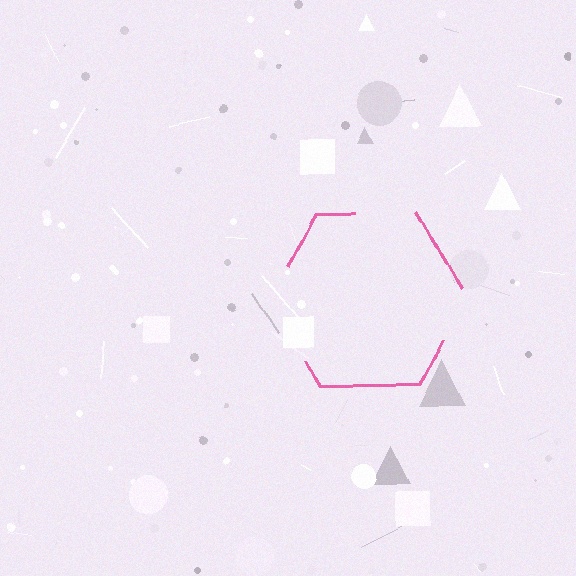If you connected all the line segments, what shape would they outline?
They would outline a hexagon.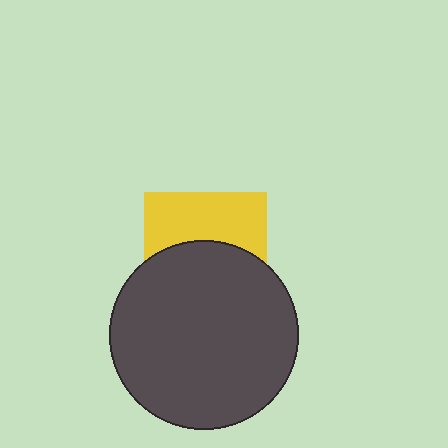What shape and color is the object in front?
The object in front is a dark gray circle.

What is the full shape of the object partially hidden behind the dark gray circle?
The partially hidden object is a yellow square.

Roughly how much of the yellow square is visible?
A small part of it is visible (roughly 45%).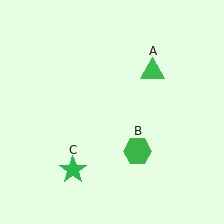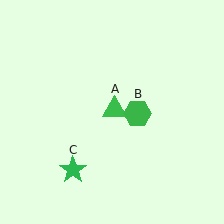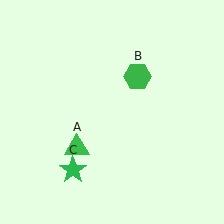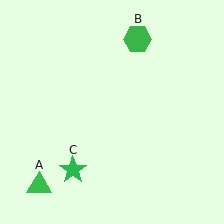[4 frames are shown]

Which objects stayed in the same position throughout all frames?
Green star (object C) remained stationary.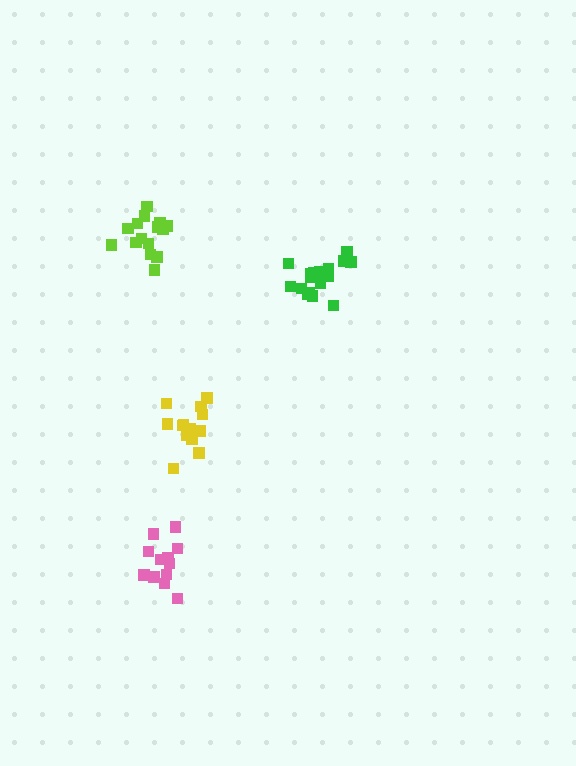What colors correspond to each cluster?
The clusters are colored: pink, lime, green, yellow.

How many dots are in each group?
Group 1: 13 dots, Group 2: 15 dots, Group 3: 19 dots, Group 4: 14 dots (61 total).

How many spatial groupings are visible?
There are 4 spatial groupings.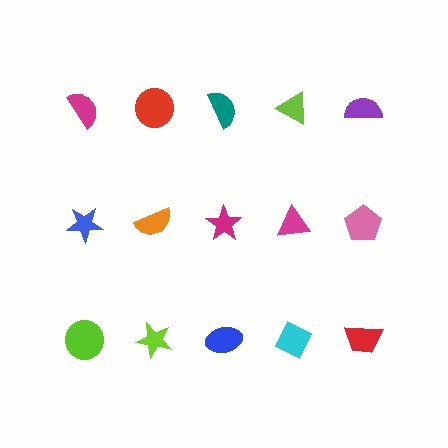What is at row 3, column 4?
A cyan diamond.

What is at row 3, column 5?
A red trapezoid.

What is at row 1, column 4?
A lime triangle.